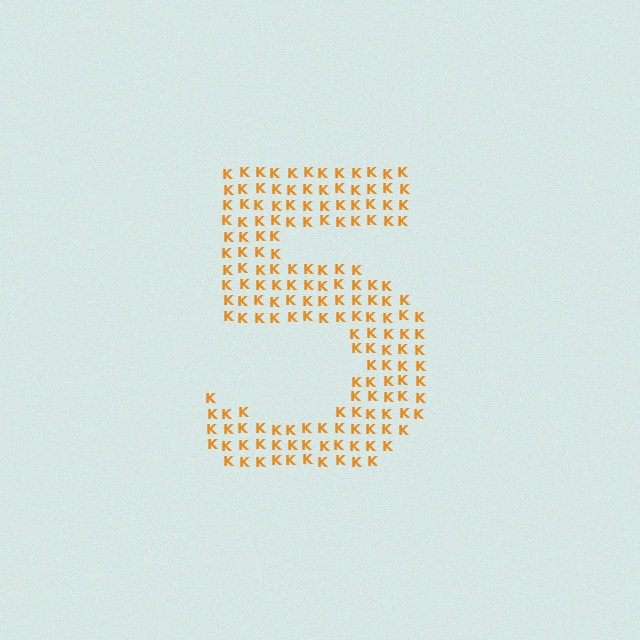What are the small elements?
The small elements are letter K's.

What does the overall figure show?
The overall figure shows the digit 5.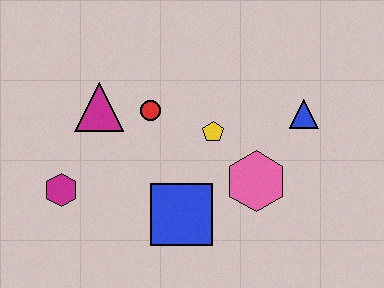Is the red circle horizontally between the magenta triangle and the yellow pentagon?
Yes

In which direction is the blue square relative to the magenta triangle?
The blue square is below the magenta triangle.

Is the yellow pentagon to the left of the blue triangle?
Yes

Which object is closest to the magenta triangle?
The red circle is closest to the magenta triangle.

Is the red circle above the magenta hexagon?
Yes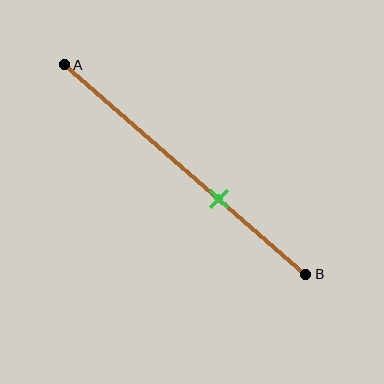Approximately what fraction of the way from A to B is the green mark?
The green mark is approximately 65% of the way from A to B.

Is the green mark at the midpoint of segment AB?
No, the mark is at about 65% from A, not at the 50% midpoint.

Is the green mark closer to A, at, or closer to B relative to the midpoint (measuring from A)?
The green mark is closer to point B than the midpoint of segment AB.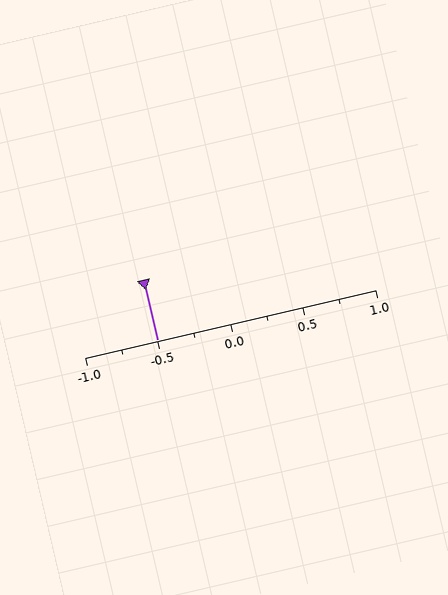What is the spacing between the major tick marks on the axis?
The major ticks are spaced 0.5 apart.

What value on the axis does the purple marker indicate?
The marker indicates approximately -0.5.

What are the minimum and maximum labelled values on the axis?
The axis runs from -1.0 to 1.0.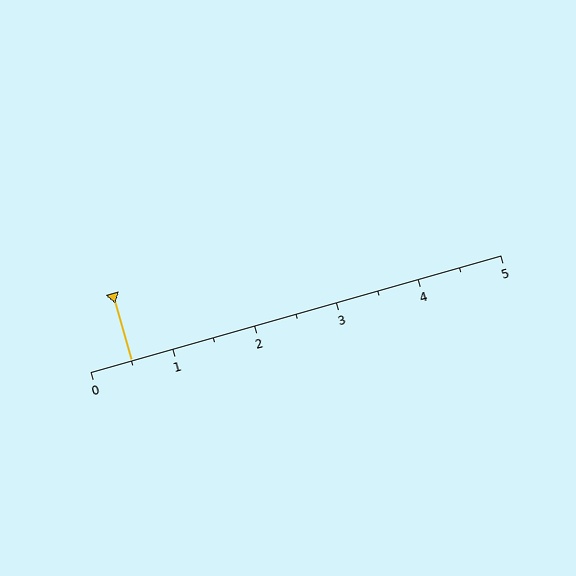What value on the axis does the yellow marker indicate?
The marker indicates approximately 0.5.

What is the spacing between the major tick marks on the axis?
The major ticks are spaced 1 apart.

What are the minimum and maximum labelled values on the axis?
The axis runs from 0 to 5.